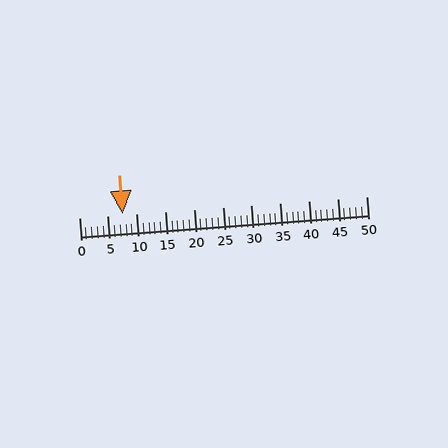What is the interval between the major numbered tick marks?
The major tick marks are spaced 5 units apart.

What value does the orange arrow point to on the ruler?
The orange arrow points to approximately 8.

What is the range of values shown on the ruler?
The ruler shows values from 0 to 50.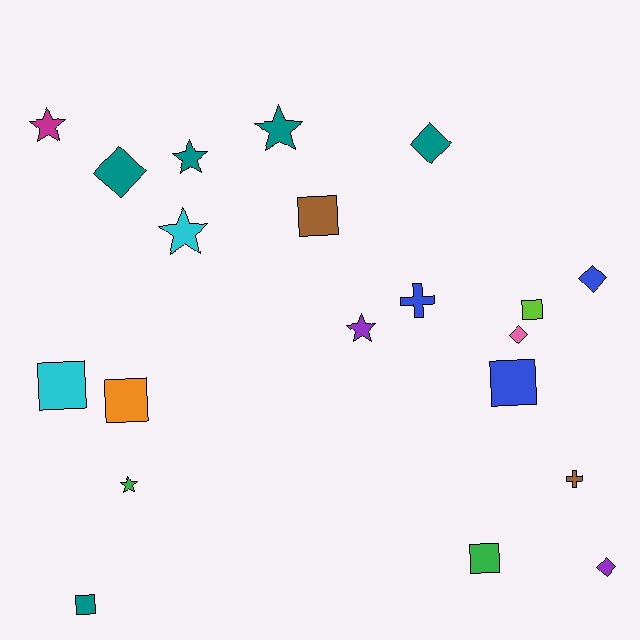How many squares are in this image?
There are 7 squares.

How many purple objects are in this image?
There are 2 purple objects.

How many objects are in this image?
There are 20 objects.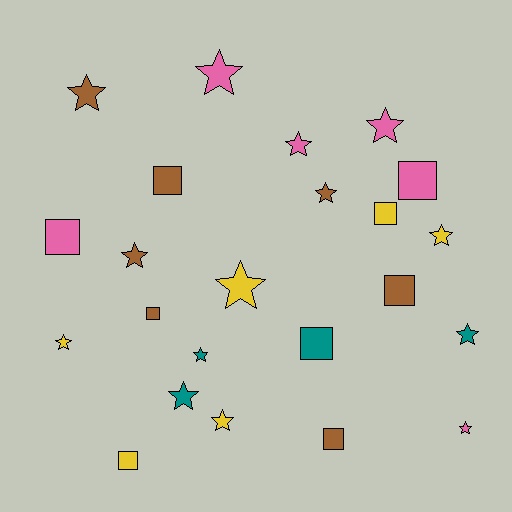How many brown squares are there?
There are 4 brown squares.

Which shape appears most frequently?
Star, with 14 objects.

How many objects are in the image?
There are 23 objects.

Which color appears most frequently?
Brown, with 7 objects.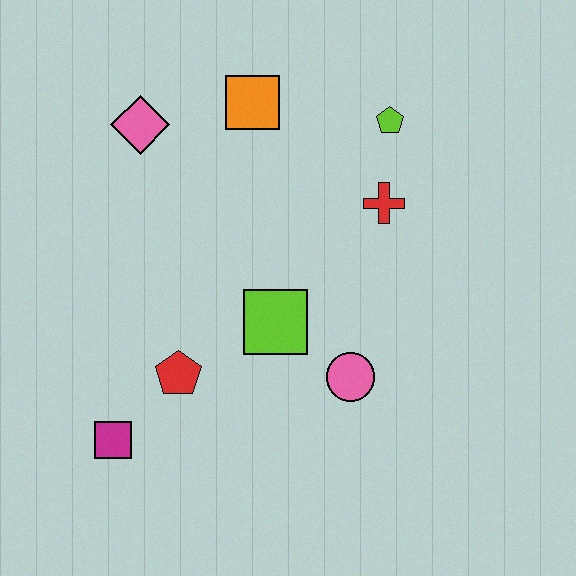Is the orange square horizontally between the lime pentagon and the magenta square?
Yes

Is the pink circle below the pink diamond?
Yes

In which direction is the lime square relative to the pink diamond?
The lime square is below the pink diamond.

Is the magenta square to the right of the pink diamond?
No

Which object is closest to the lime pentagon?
The red cross is closest to the lime pentagon.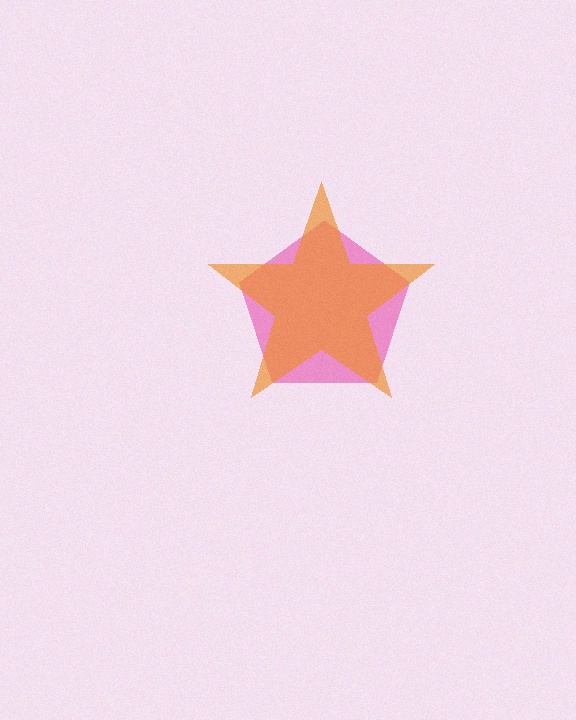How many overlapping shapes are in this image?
There are 2 overlapping shapes in the image.